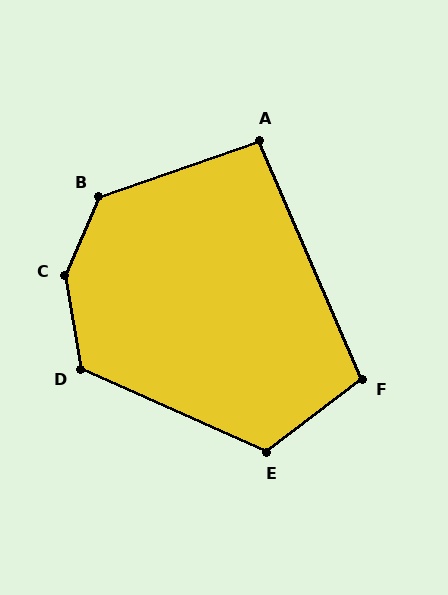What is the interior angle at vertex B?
Approximately 133 degrees (obtuse).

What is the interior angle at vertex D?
Approximately 123 degrees (obtuse).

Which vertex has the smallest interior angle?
A, at approximately 94 degrees.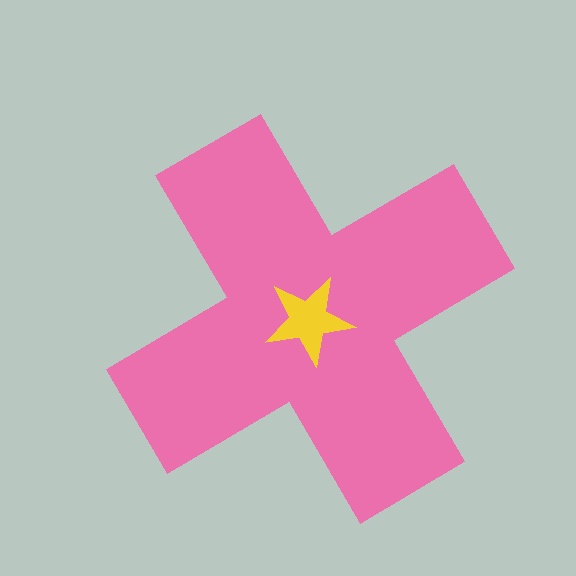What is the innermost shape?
The yellow star.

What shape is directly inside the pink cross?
The yellow star.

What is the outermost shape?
The pink cross.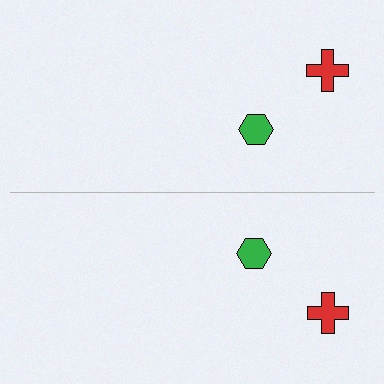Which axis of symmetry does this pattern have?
The pattern has a horizontal axis of symmetry running through the center of the image.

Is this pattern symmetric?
Yes, this pattern has bilateral (reflection) symmetry.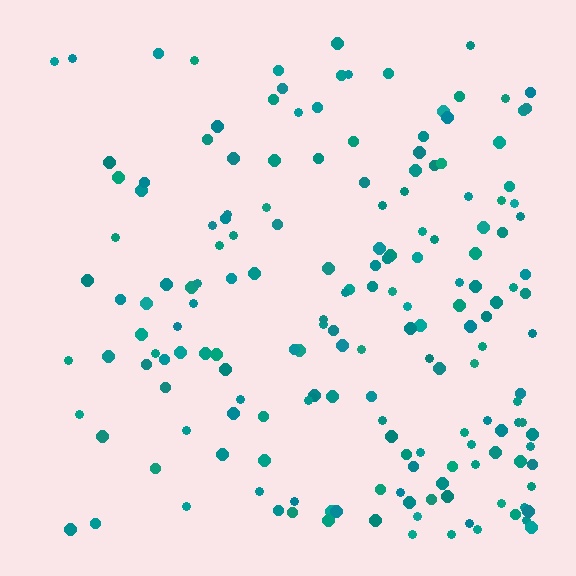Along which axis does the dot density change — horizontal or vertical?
Horizontal.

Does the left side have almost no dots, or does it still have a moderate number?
Still a moderate number, just noticeably fewer than the right.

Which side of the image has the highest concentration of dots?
The right.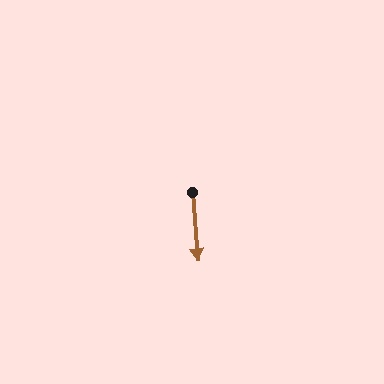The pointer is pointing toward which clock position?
Roughly 6 o'clock.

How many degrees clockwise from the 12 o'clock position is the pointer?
Approximately 176 degrees.